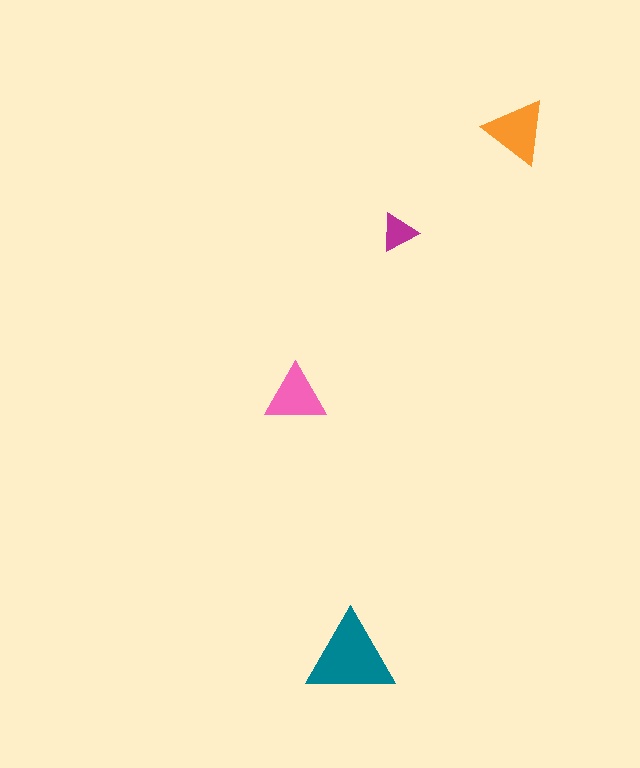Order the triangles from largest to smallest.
the teal one, the orange one, the pink one, the magenta one.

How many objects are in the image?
There are 4 objects in the image.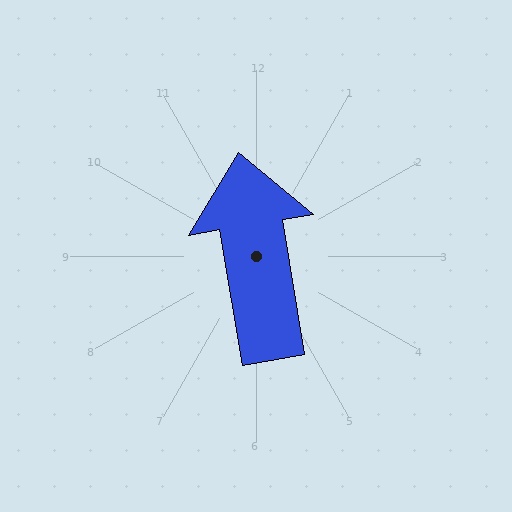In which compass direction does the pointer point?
North.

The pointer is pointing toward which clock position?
Roughly 12 o'clock.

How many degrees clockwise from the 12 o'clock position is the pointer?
Approximately 351 degrees.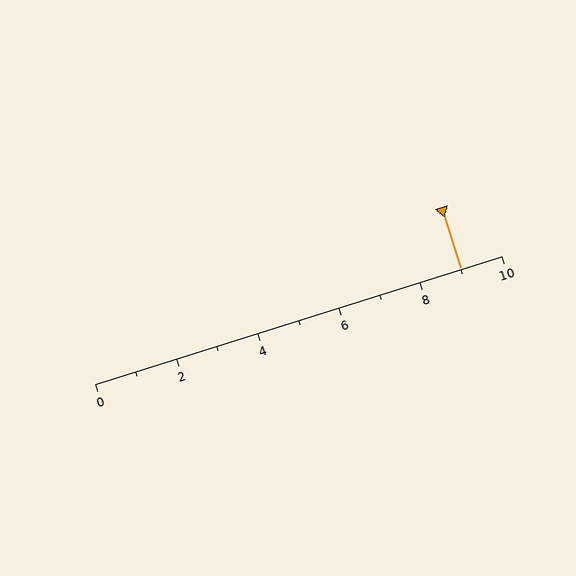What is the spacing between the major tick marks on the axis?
The major ticks are spaced 2 apart.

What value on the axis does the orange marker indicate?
The marker indicates approximately 9.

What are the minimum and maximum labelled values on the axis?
The axis runs from 0 to 10.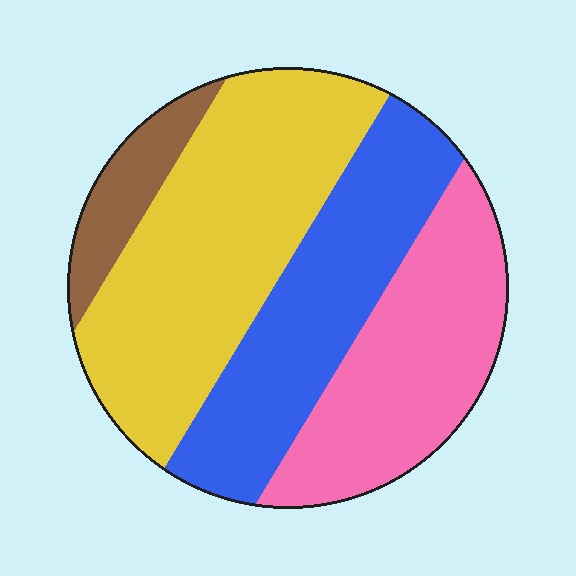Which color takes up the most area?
Yellow, at roughly 40%.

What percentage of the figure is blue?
Blue takes up between a quarter and a half of the figure.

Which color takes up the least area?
Brown, at roughly 10%.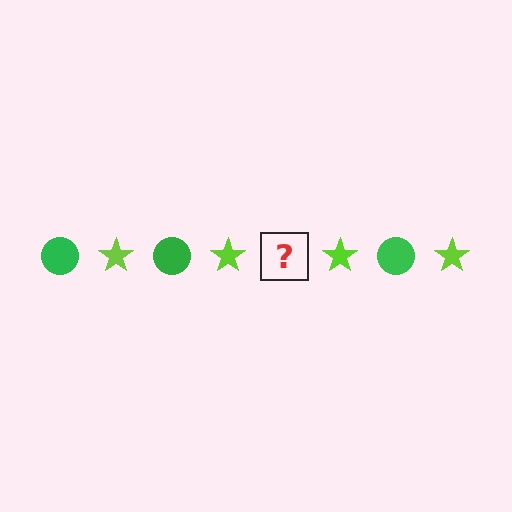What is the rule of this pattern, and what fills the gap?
The rule is that the pattern alternates between green circle and lime star. The gap should be filled with a green circle.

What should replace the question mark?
The question mark should be replaced with a green circle.